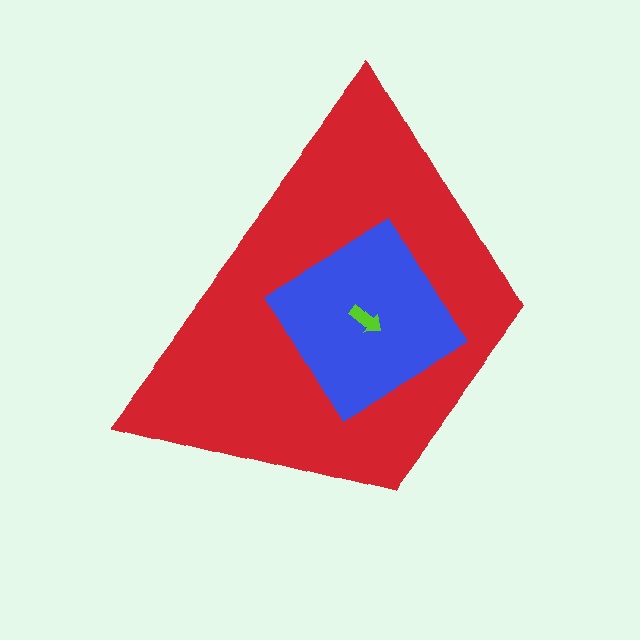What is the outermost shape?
The red trapezoid.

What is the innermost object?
The lime arrow.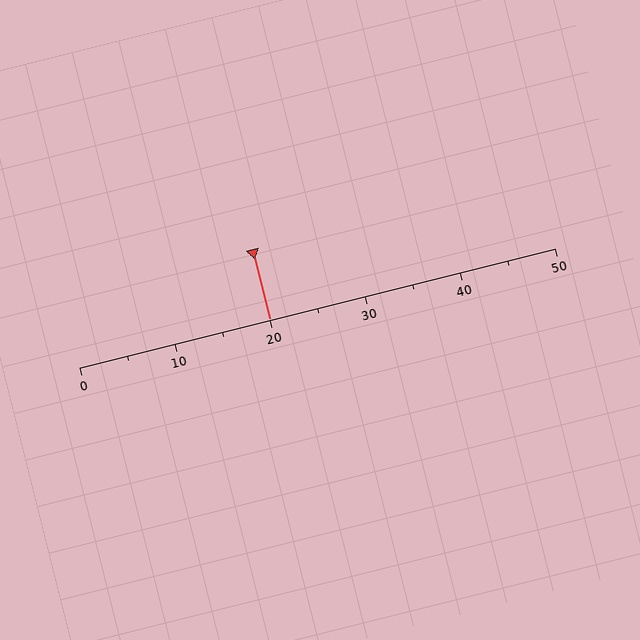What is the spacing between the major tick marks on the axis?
The major ticks are spaced 10 apart.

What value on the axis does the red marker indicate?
The marker indicates approximately 20.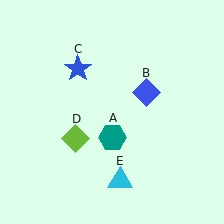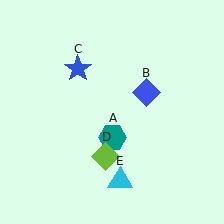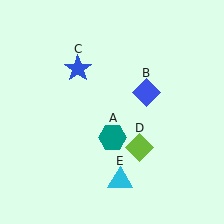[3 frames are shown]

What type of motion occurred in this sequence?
The lime diamond (object D) rotated counterclockwise around the center of the scene.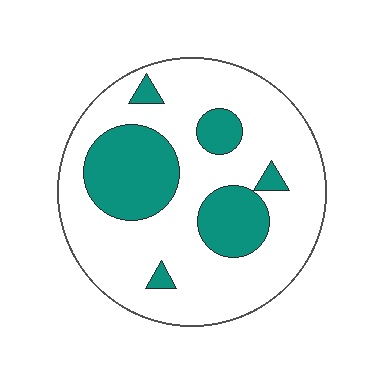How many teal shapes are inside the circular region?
6.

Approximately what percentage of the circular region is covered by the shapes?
Approximately 25%.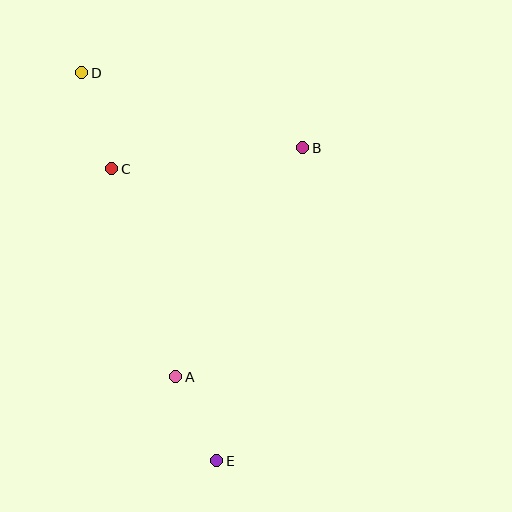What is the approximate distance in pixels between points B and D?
The distance between B and D is approximately 233 pixels.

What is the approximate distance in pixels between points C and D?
The distance between C and D is approximately 101 pixels.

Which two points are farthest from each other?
Points D and E are farthest from each other.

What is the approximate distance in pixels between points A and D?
The distance between A and D is approximately 318 pixels.